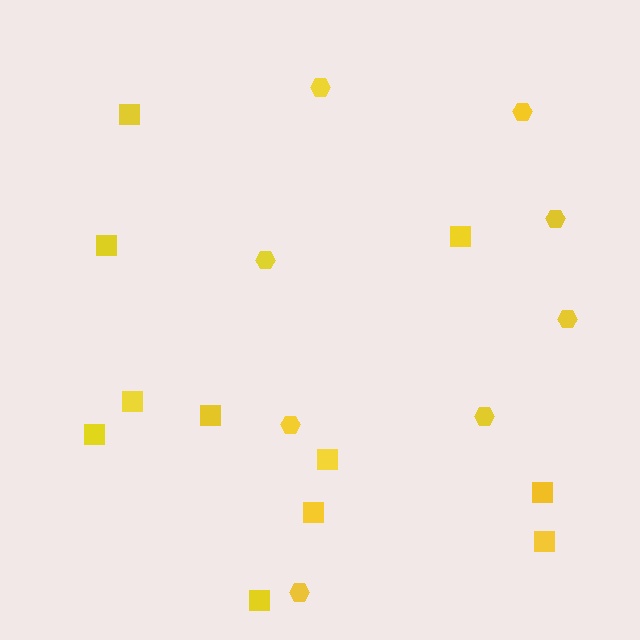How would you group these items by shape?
There are 2 groups: one group of squares (11) and one group of hexagons (8).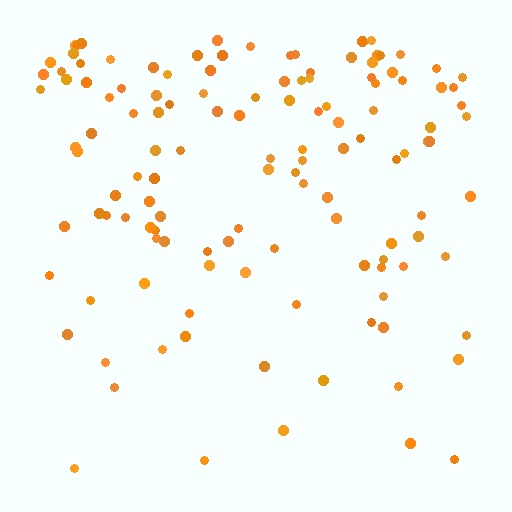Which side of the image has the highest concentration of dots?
The top.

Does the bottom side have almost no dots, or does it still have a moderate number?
Still a moderate number, just noticeably fewer than the top.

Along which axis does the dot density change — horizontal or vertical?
Vertical.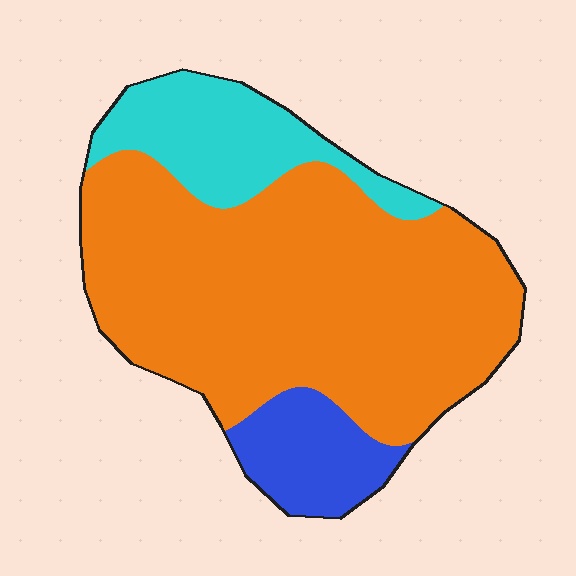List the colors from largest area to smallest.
From largest to smallest: orange, cyan, blue.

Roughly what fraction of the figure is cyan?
Cyan covers about 20% of the figure.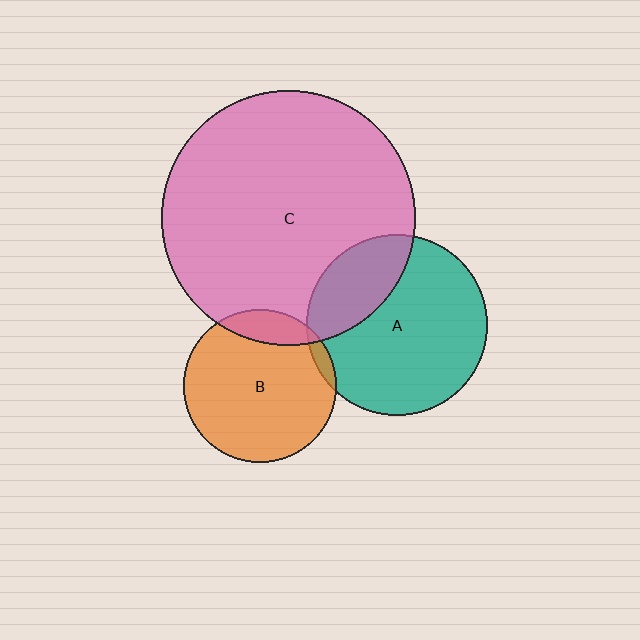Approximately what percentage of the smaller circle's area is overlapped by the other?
Approximately 5%.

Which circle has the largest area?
Circle C (pink).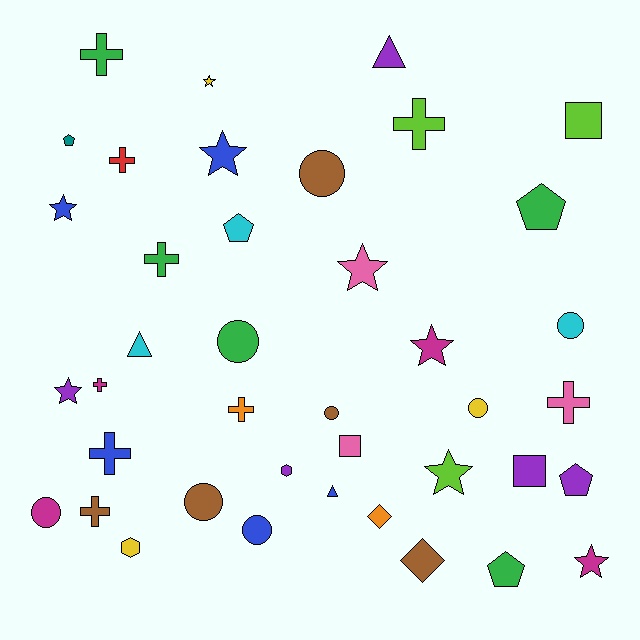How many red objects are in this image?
There is 1 red object.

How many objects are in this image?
There are 40 objects.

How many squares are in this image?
There are 3 squares.